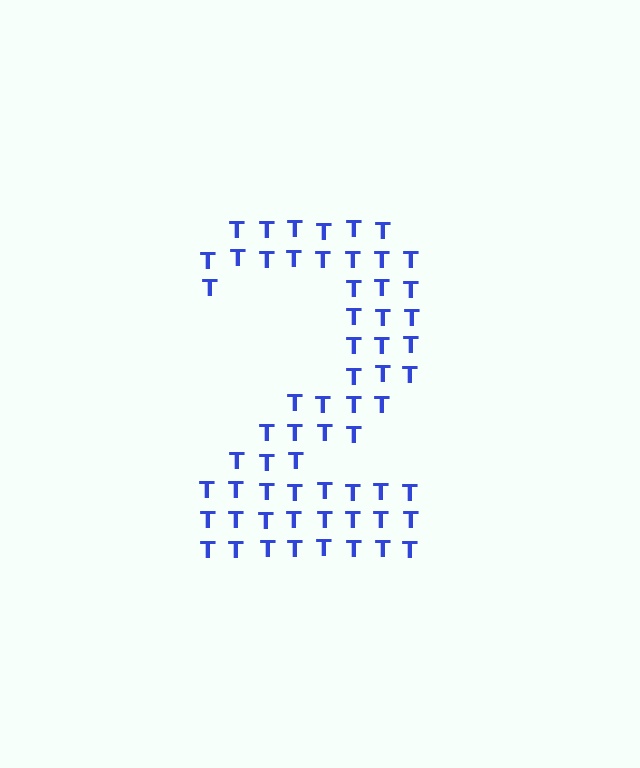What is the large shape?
The large shape is the digit 2.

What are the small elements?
The small elements are letter T's.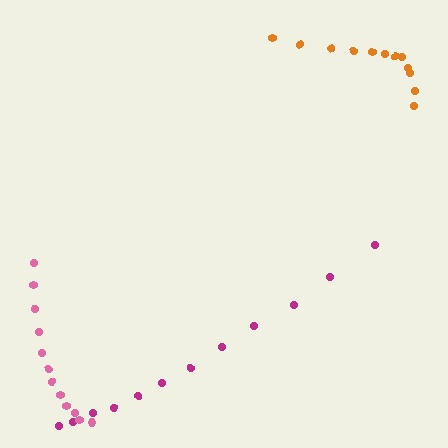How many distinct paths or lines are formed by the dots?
There are 3 distinct paths.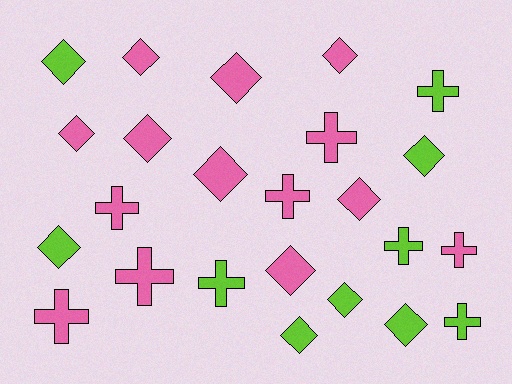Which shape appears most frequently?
Diamond, with 14 objects.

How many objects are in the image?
There are 24 objects.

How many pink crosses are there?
There are 6 pink crosses.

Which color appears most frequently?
Pink, with 14 objects.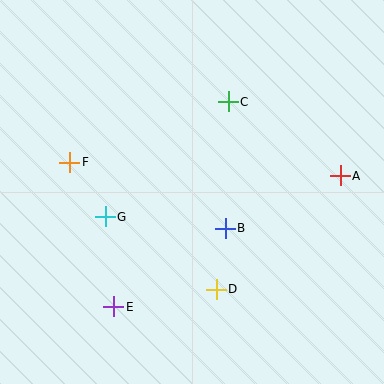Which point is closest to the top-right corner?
Point A is closest to the top-right corner.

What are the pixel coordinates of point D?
Point D is at (216, 289).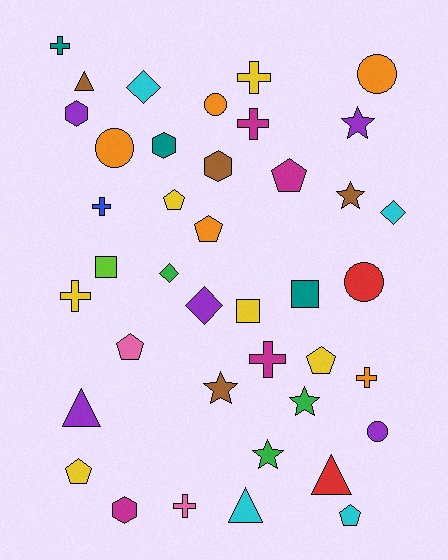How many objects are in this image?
There are 40 objects.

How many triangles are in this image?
There are 4 triangles.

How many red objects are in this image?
There are 2 red objects.